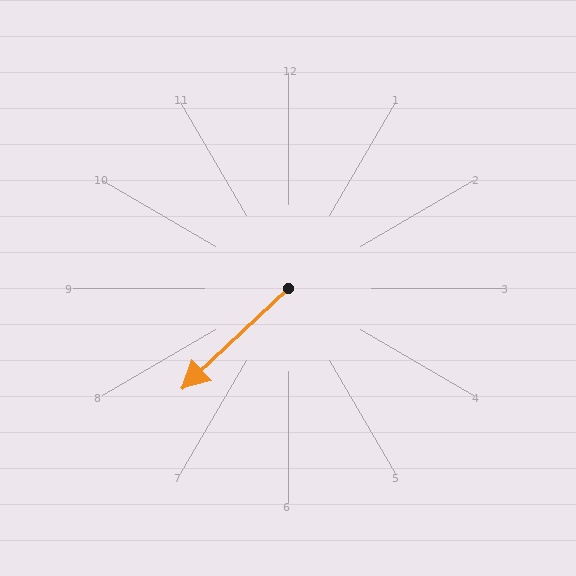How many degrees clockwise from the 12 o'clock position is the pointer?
Approximately 227 degrees.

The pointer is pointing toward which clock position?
Roughly 8 o'clock.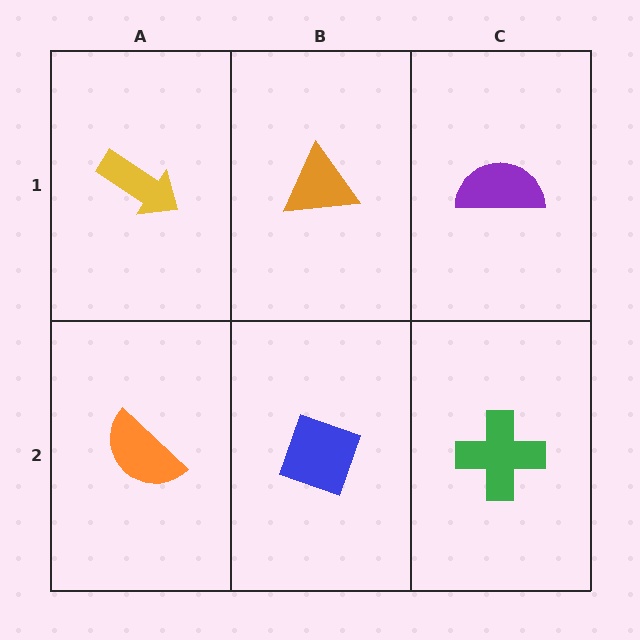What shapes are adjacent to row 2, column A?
A yellow arrow (row 1, column A), a blue diamond (row 2, column B).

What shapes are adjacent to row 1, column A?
An orange semicircle (row 2, column A), an orange triangle (row 1, column B).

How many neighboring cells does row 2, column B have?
3.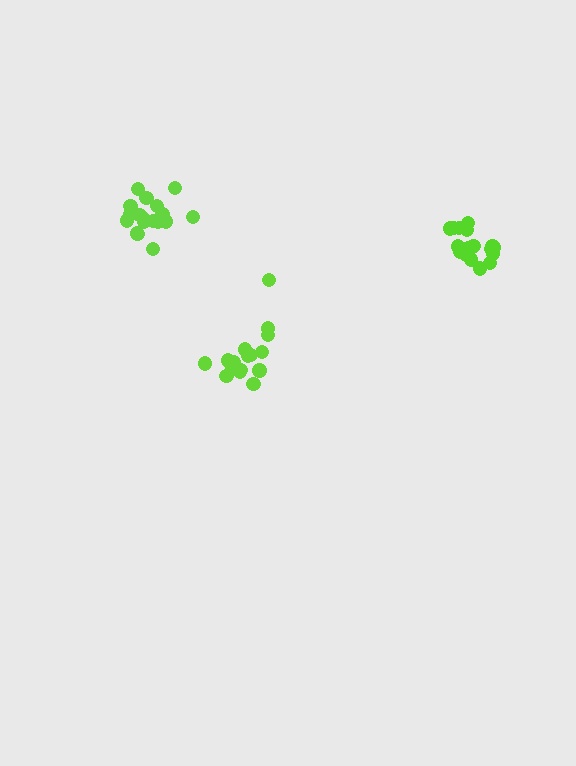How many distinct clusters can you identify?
There are 3 distinct clusters.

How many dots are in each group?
Group 1: 18 dots, Group 2: 18 dots, Group 3: 16 dots (52 total).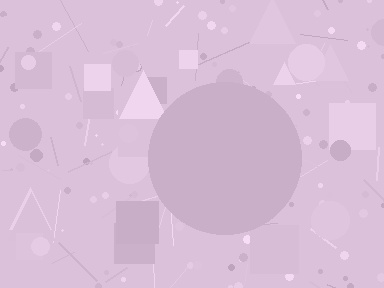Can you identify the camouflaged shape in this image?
The camouflaged shape is a circle.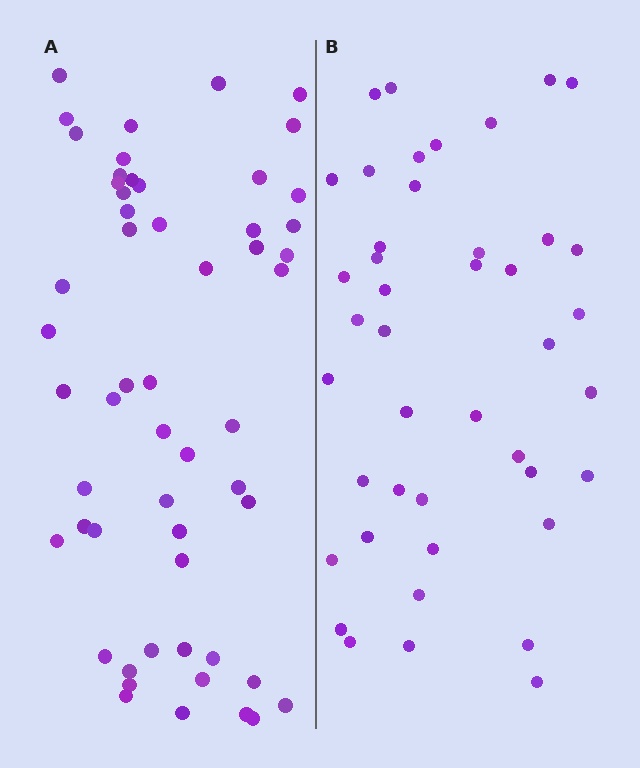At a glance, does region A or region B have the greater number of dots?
Region A (the left region) has more dots.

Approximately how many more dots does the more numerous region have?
Region A has roughly 12 or so more dots than region B.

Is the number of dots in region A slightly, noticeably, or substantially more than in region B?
Region A has noticeably more, but not dramatically so. The ratio is roughly 1.3 to 1.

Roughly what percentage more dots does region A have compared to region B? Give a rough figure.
About 30% more.